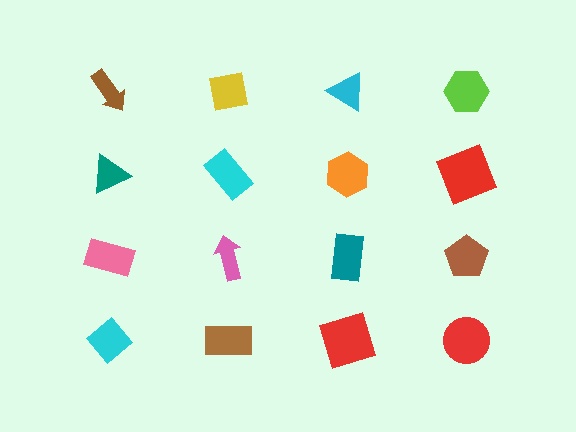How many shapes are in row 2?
4 shapes.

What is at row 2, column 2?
A cyan rectangle.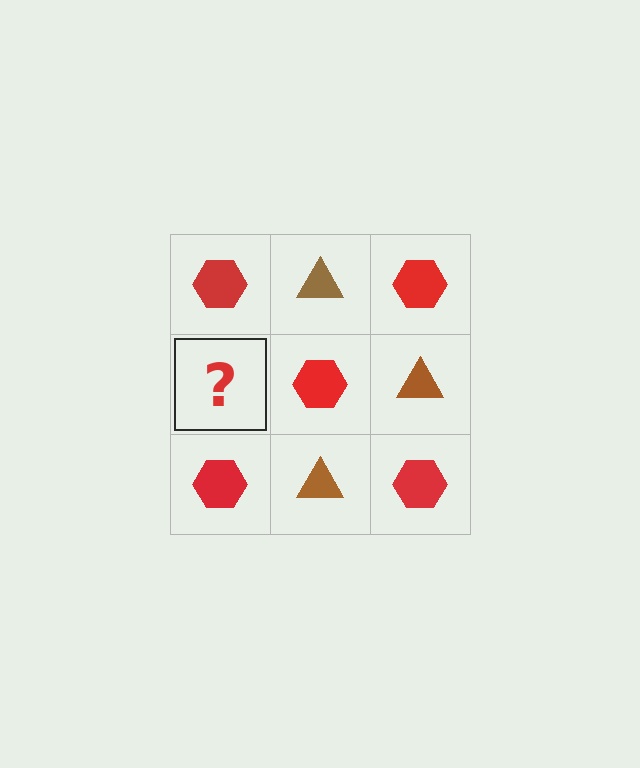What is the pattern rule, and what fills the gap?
The rule is that it alternates red hexagon and brown triangle in a checkerboard pattern. The gap should be filled with a brown triangle.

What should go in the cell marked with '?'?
The missing cell should contain a brown triangle.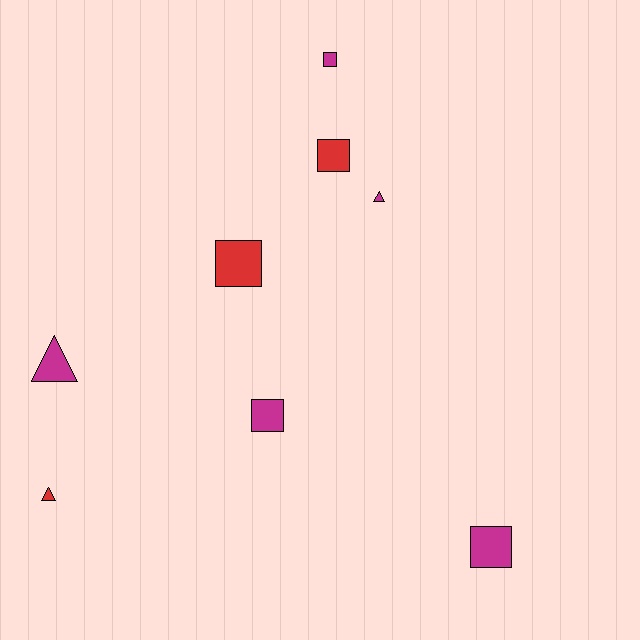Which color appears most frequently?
Magenta, with 5 objects.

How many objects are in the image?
There are 8 objects.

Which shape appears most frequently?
Square, with 5 objects.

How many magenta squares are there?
There are 3 magenta squares.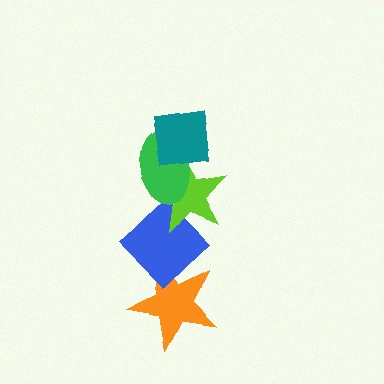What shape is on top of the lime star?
The green ellipse is on top of the lime star.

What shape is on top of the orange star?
The blue diamond is on top of the orange star.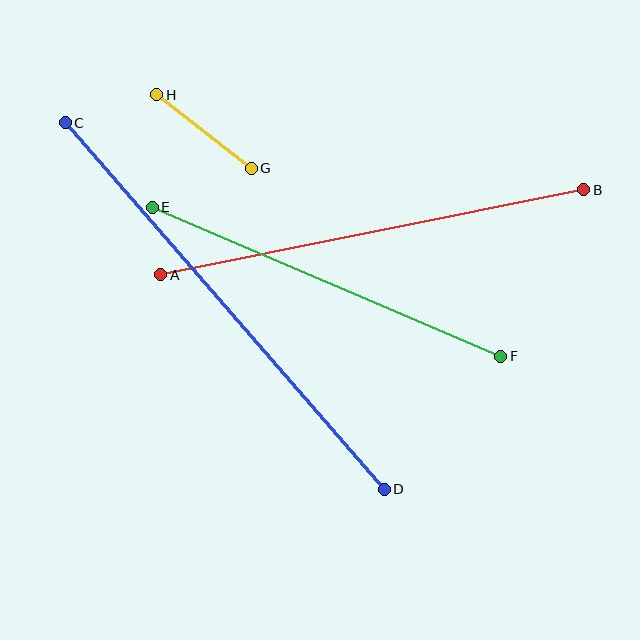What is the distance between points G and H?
The distance is approximately 120 pixels.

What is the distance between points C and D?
The distance is approximately 486 pixels.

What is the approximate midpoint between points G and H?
The midpoint is at approximately (204, 131) pixels.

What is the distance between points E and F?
The distance is approximately 379 pixels.